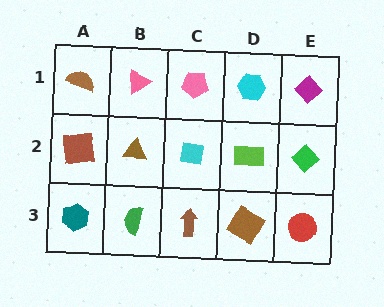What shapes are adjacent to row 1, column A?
A brown square (row 2, column A), a pink triangle (row 1, column B).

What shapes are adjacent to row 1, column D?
A lime rectangle (row 2, column D), a pink pentagon (row 1, column C), a magenta diamond (row 1, column E).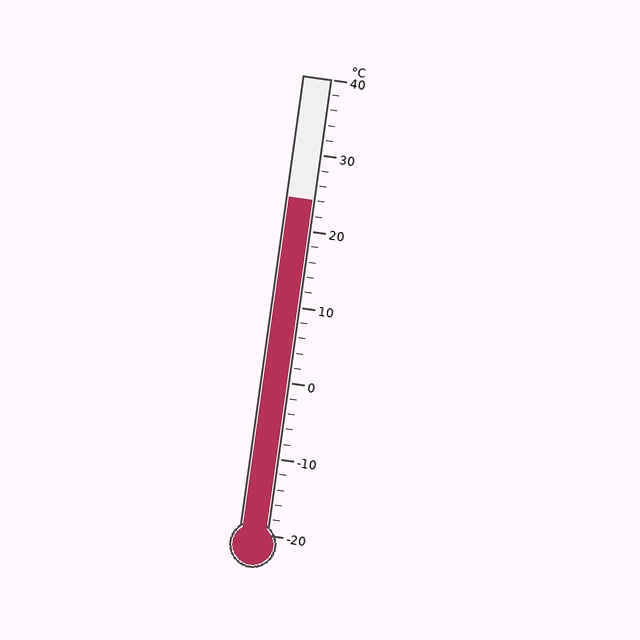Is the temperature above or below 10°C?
The temperature is above 10°C.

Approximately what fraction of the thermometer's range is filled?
The thermometer is filled to approximately 75% of its range.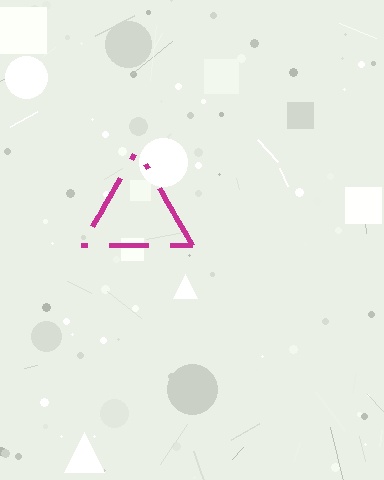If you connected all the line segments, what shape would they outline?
They would outline a triangle.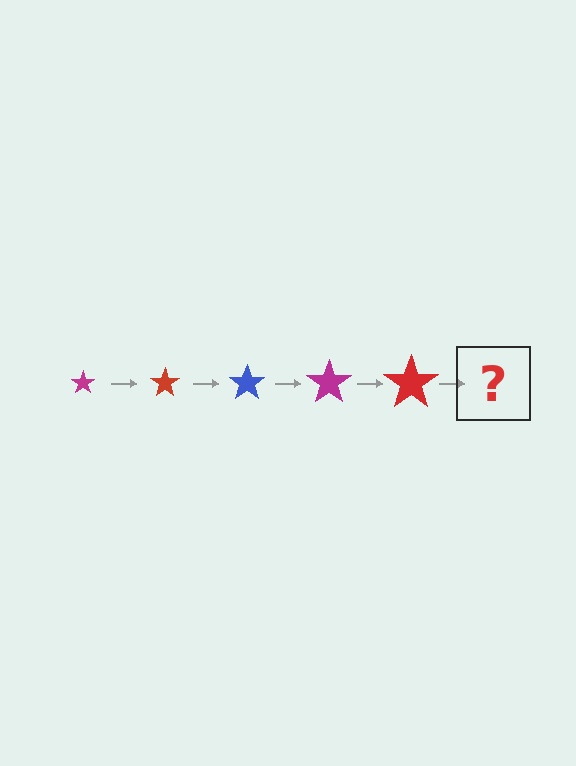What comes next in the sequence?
The next element should be a blue star, larger than the previous one.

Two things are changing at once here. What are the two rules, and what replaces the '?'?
The two rules are that the star grows larger each step and the color cycles through magenta, red, and blue. The '?' should be a blue star, larger than the previous one.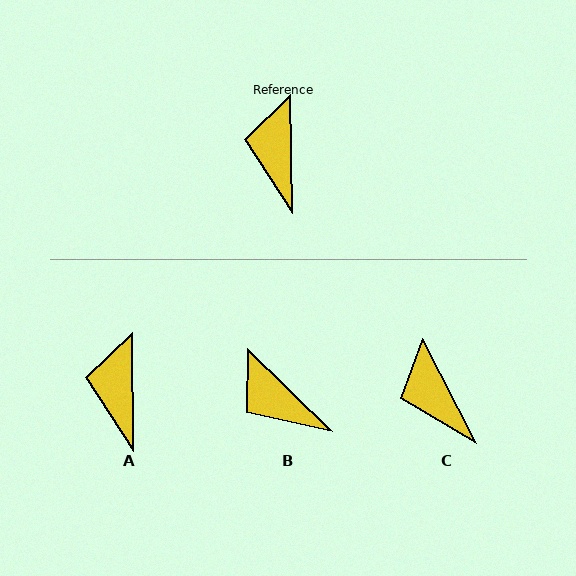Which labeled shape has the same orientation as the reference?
A.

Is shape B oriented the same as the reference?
No, it is off by about 45 degrees.